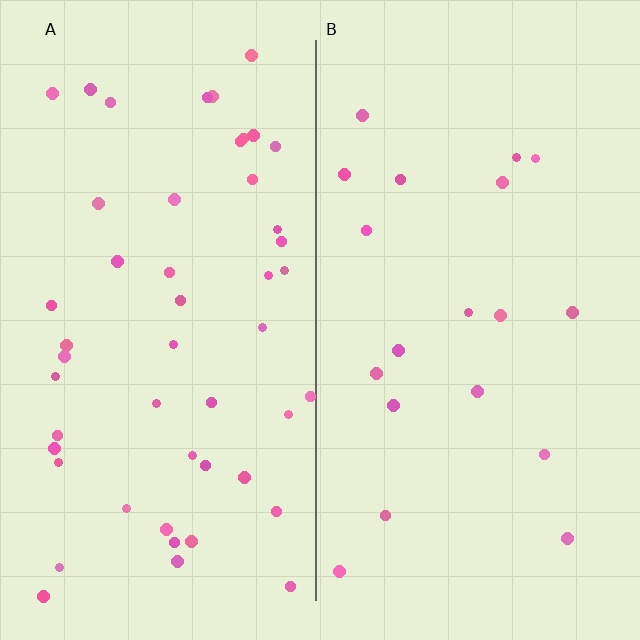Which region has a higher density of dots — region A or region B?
A (the left).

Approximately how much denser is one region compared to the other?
Approximately 2.6× — region A over region B.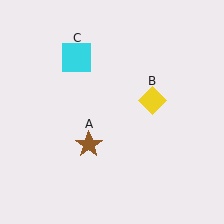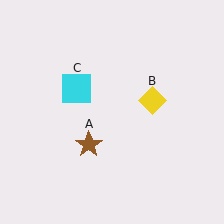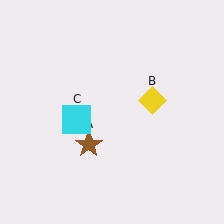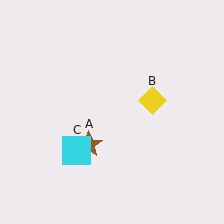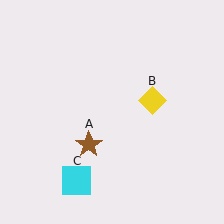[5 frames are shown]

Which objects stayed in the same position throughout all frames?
Brown star (object A) and yellow diamond (object B) remained stationary.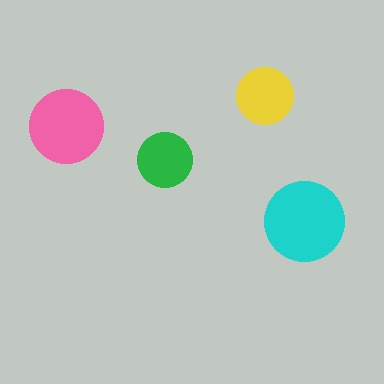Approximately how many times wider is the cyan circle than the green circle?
About 1.5 times wider.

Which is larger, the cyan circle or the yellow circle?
The cyan one.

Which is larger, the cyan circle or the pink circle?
The cyan one.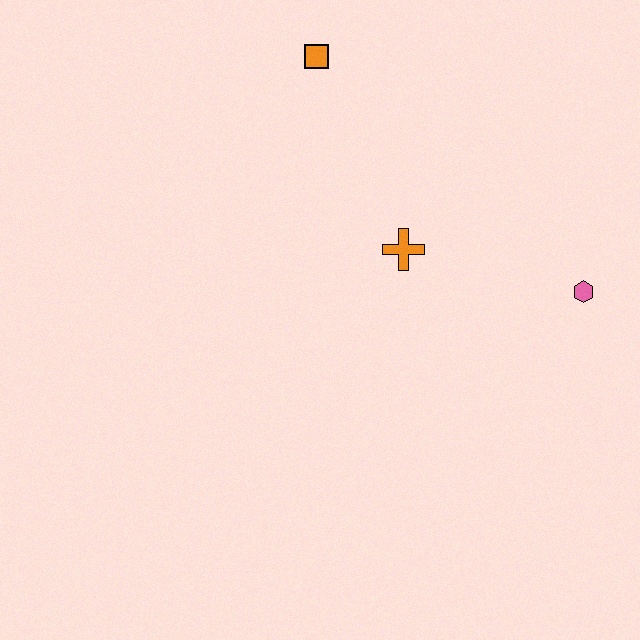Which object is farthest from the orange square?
The pink hexagon is farthest from the orange square.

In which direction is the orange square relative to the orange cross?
The orange square is above the orange cross.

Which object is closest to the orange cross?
The pink hexagon is closest to the orange cross.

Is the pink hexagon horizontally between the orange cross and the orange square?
No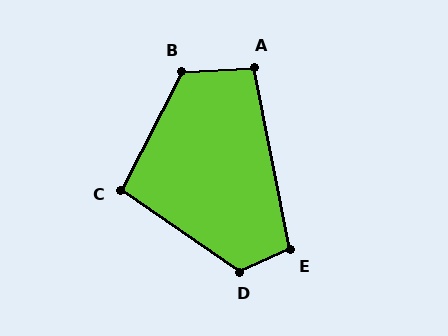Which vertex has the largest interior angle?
D, at approximately 122 degrees.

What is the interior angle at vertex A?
Approximately 98 degrees (obtuse).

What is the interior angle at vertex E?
Approximately 103 degrees (obtuse).